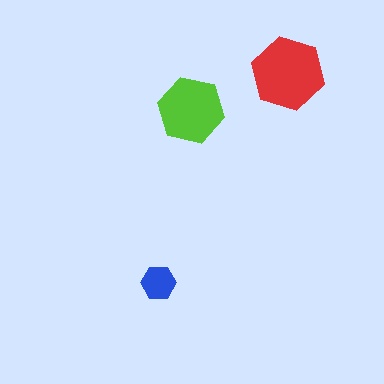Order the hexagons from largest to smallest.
the red one, the lime one, the blue one.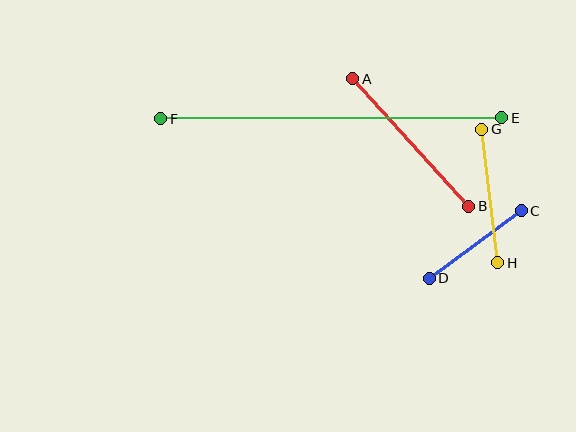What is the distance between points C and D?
The distance is approximately 114 pixels.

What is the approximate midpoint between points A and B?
The midpoint is at approximately (411, 142) pixels.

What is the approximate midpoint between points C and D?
The midpoint is at approximately (475, 245) pixels.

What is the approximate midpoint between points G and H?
The midpoint is at approximately (490, 196) pixels.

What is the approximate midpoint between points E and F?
The midpoint is at approximately (331, 118) pixels.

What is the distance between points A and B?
The distance is approximately 173 pixels.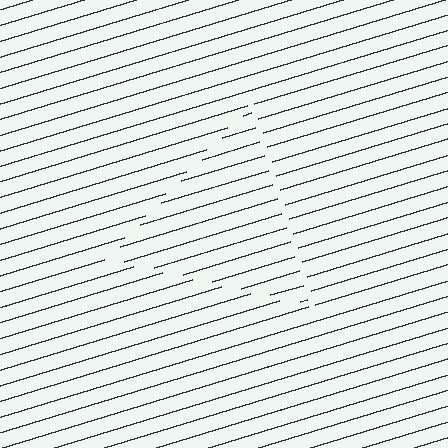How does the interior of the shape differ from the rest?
The interior of the shape contains the same grating, shifted by half a period — the contour is defined by the phase discontinuity where line-ends from the inner and outer gratings abut.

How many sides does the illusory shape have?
3 sides — the line-ends trace a triangle.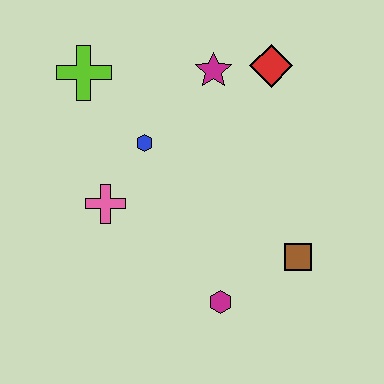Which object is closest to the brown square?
The magenta hexagon is closest to the brown square.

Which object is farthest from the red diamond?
The magenta hexagon is farthest from the red diamond.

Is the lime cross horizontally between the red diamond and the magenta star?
No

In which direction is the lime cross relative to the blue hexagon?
The lime cross is above the blue hexagon.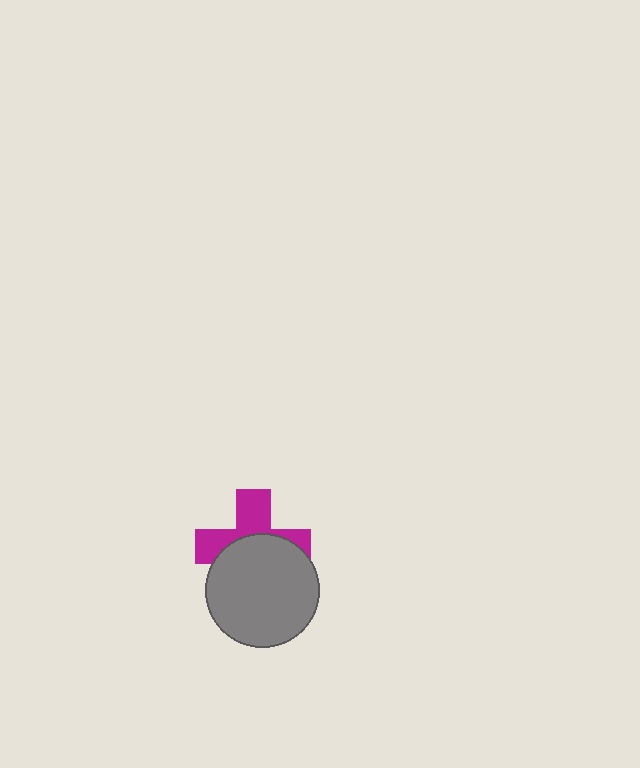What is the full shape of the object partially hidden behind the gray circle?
The partially hidden object is a magenta cross.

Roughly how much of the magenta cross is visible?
About half of it is visible (roughly 47%).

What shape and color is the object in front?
The object in front is a gray circle.